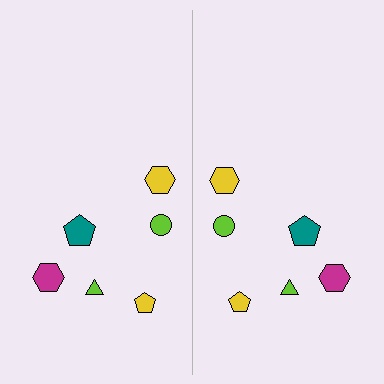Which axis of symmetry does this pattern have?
The pattern has a vertical axis of symmetry running through the center of the image.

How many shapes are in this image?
There are 12 shapes in this image.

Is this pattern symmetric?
Yes, this pattern has bilateral (reflection) symmetry.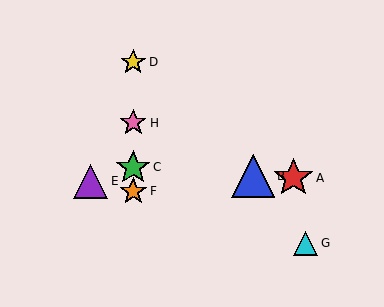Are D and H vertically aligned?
Yes, both are at x≈133.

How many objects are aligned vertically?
4 objects (C, D, F, H) are aligned vertically.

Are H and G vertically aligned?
No, H is at x≈133 and G is at x≈306.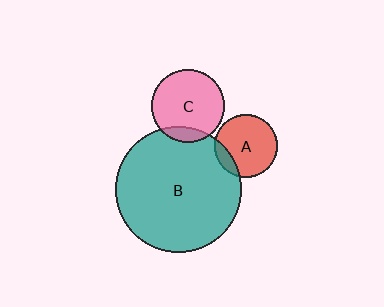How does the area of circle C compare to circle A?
Approximately 1.4 times.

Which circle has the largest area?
Circle B (teal).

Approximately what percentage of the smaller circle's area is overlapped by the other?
Approximately 15%.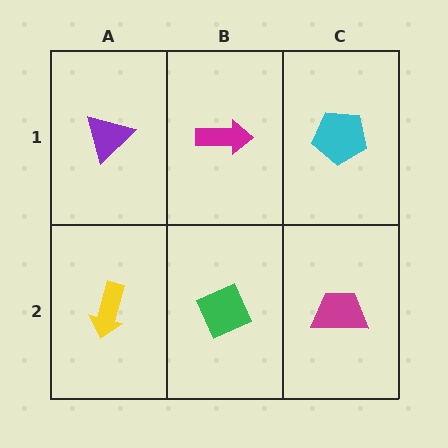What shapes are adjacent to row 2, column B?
A magenta arrow (row 1, column B), a yellow arrow (row 2, column A), a magenta trapezoid (row 2, column C).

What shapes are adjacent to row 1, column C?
A magenta trapezoid (row 2, column C), a magenta arrow (row 1, column B).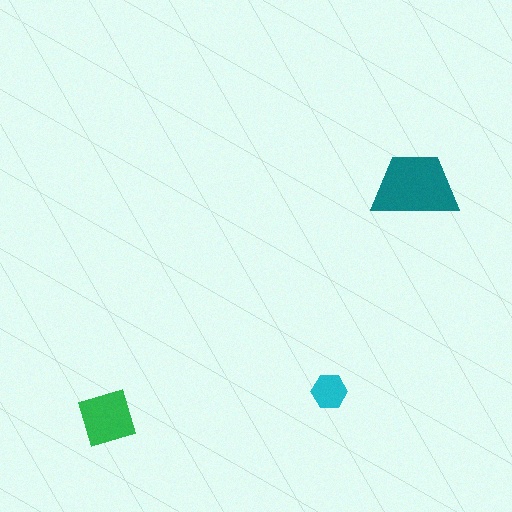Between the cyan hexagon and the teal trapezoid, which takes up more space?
The teal trapezoid.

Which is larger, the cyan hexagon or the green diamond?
The green diamond.